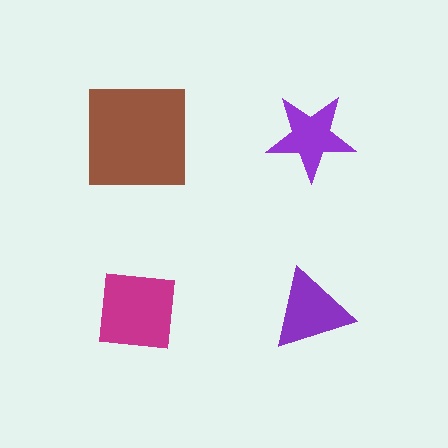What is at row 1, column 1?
A brown square.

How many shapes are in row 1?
2 shapes.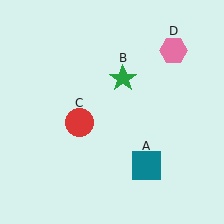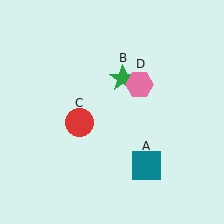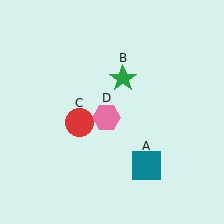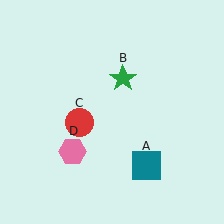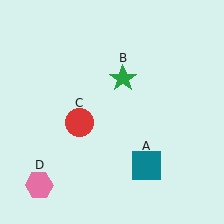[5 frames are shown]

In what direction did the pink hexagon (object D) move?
The pink hexagon (object D) moved down and to the left.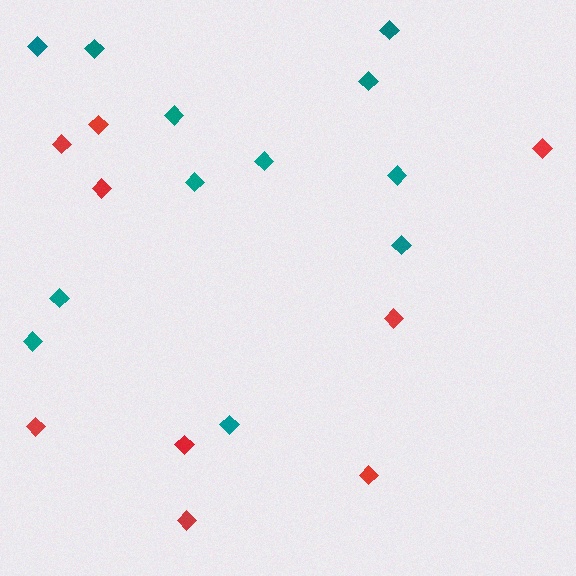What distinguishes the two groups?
There are 2 groups: one group of teal diamonds (12) and one group of red diamonds (9).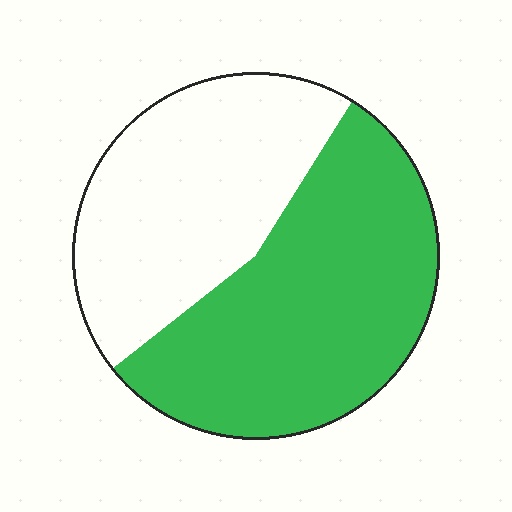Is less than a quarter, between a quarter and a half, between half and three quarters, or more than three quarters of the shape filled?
Between half and three quarters.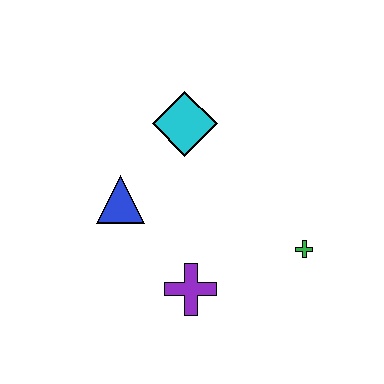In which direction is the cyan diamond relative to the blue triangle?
The cyan diamond is above the blue triangle.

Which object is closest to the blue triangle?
The cyan diamond is closest to the blue triangle.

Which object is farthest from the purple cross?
The cyan diamond is farthest from the purple cross.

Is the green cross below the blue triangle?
Yes